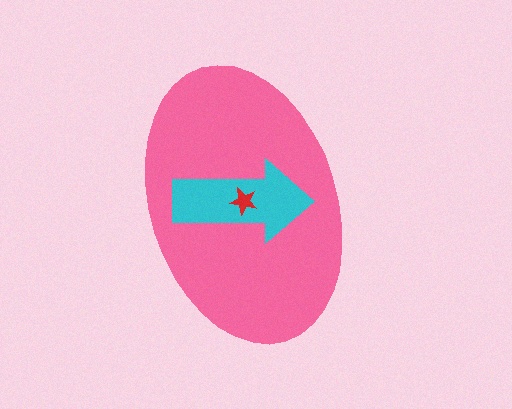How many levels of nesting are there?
3.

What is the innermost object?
The red star.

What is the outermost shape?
The pink ellipse.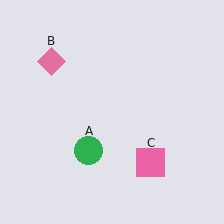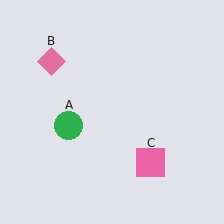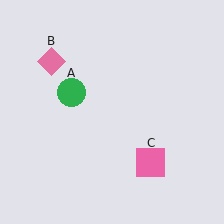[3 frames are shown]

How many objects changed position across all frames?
1 object changed position: green circle (object A).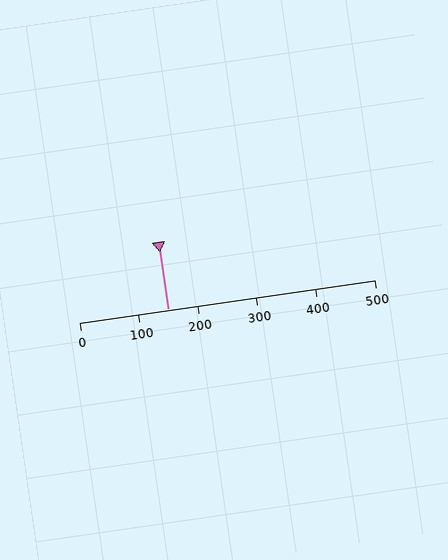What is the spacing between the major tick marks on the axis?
The major ticks are spaced 100 apart.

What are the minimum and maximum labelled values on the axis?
The axis runs from 0 to 500.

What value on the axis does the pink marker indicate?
The marker indicates approximately 150.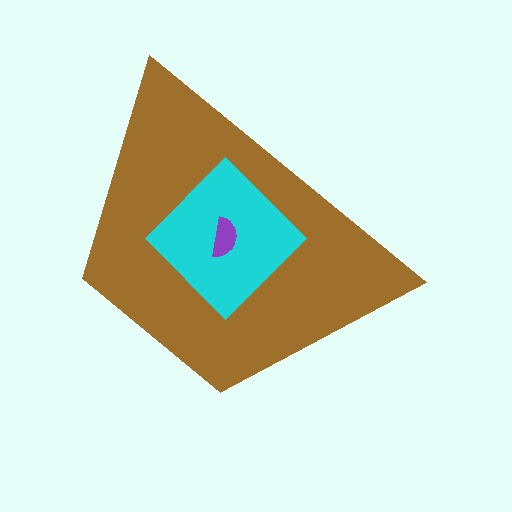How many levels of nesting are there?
3.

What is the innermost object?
The purple semicircle.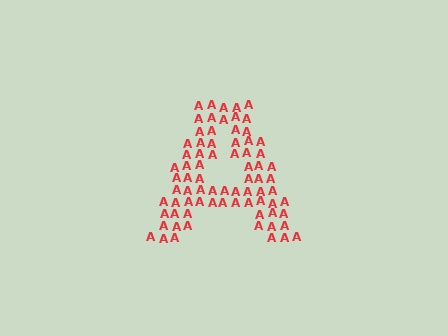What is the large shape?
The large shape is the letter A.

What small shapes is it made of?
It is made of small letter A's.